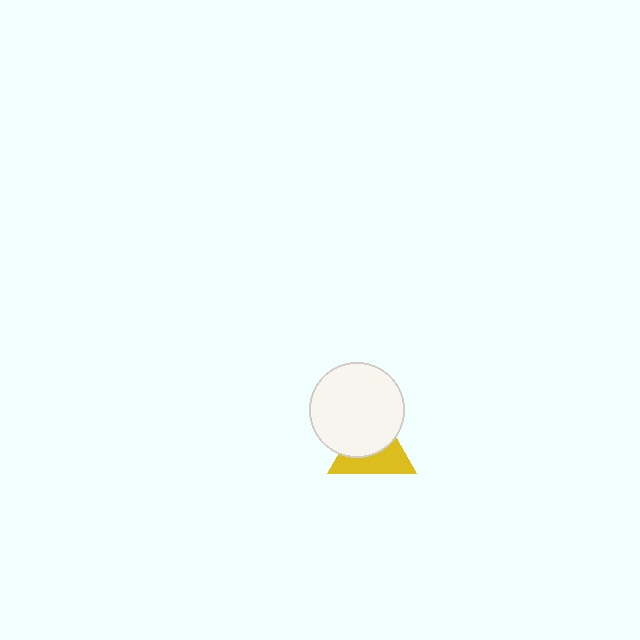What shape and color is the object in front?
The object in front is a white circle.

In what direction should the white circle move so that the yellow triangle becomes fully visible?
The white circle should move up. That is the shortest direction to clear the overlap and leave the yellow triangle fully visible.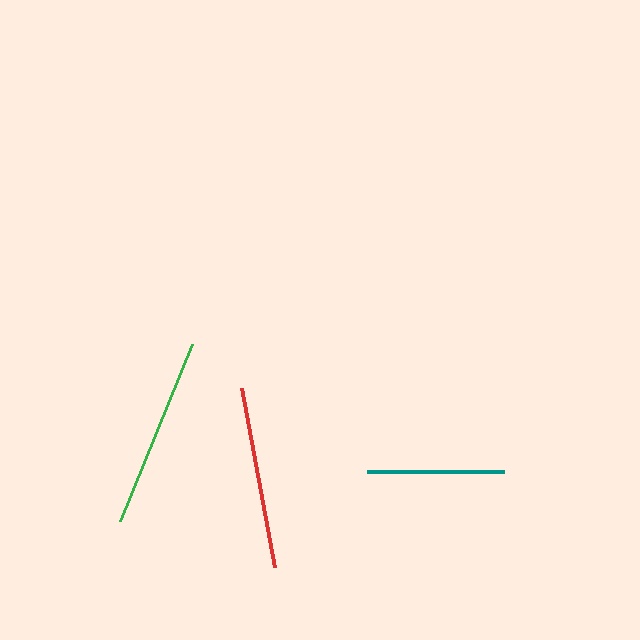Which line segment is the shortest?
The teal line is the shortest at approximately 138 pixels.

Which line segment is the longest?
The green line is the longest at approximately 191 pixels.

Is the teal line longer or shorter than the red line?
The red line is longer than the teal line.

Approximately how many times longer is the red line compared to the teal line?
The red line is approximately 1.3 times the length of the teal line.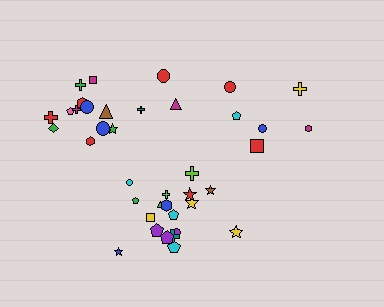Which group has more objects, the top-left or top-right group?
The top-left group.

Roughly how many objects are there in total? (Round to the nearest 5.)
Roughly 40 objects in total.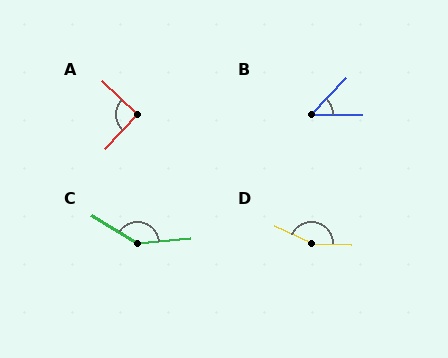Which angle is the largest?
D, at approximately 158 degrees.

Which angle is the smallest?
B, at approximately 46 degrees.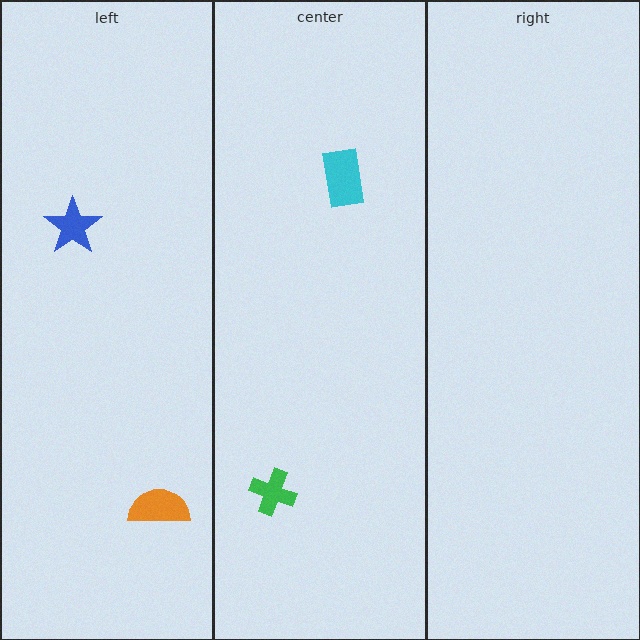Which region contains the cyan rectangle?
The center region.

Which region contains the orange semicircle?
The left region.